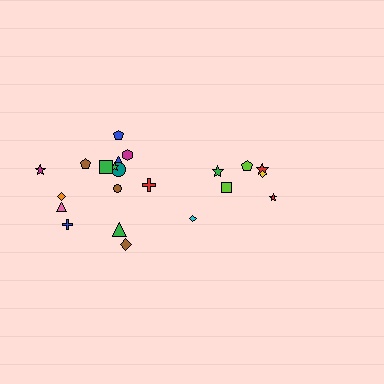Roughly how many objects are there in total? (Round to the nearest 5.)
Roughly 20 objects in total.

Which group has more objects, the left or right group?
The left group.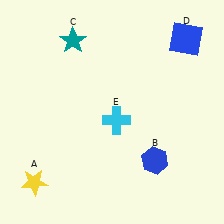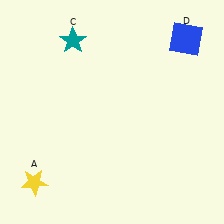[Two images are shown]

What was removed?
The blue hexagon (B), the cyan cross (E) were removed in Image 2.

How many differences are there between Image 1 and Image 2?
There are 2 differences between the two images.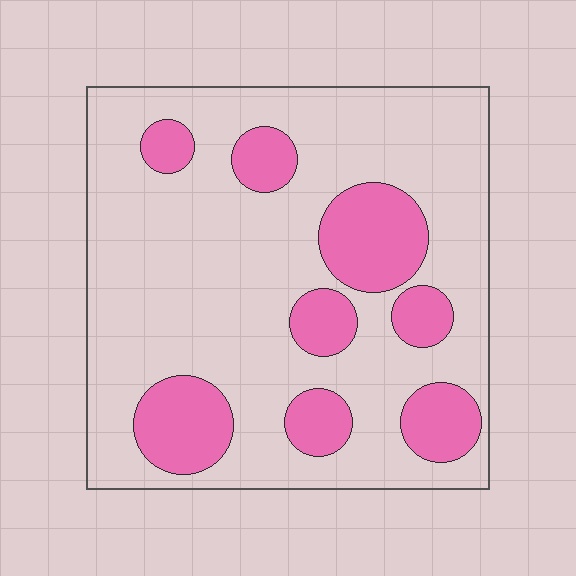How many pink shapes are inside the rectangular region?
8.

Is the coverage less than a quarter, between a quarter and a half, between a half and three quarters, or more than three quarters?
Less than a quarter.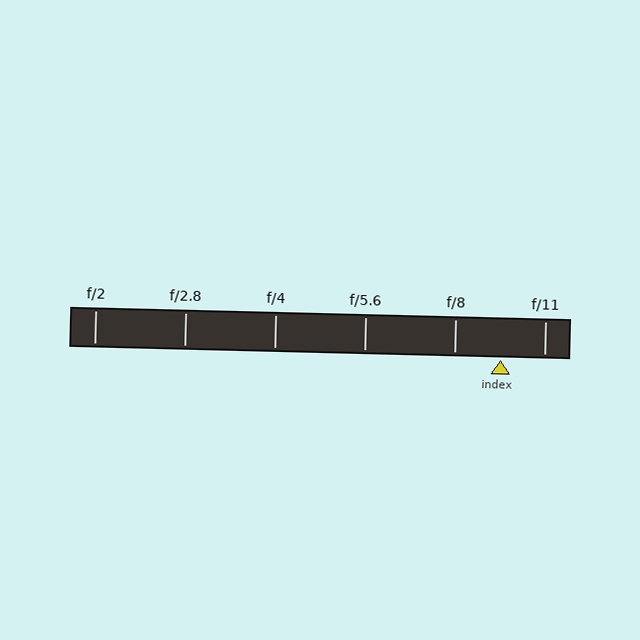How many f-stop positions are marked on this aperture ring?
There are 6 f-stop positions marked.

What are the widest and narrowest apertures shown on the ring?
The widest aperture shown is f/2 and the narrowest is f/11.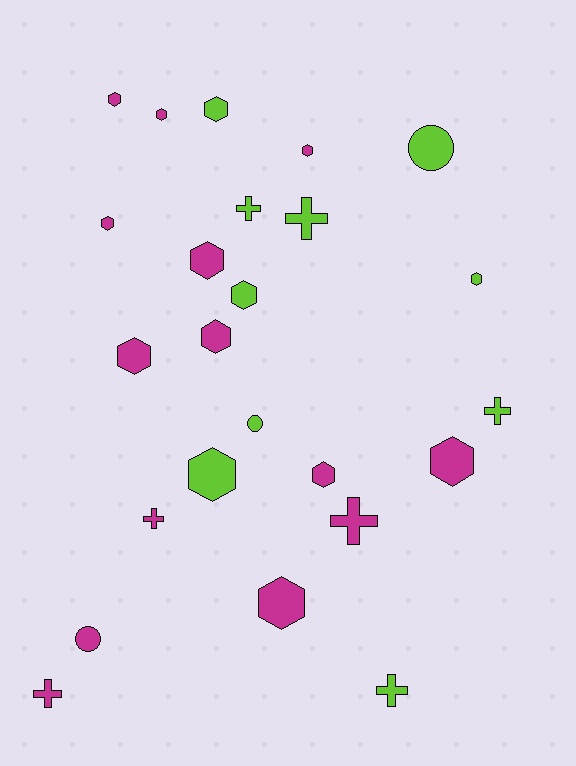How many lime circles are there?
There are 2 lime circles.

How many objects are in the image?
There are 24 objects.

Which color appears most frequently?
Magenta, with 14 objects.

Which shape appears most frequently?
Hexagon, with 14 objects.